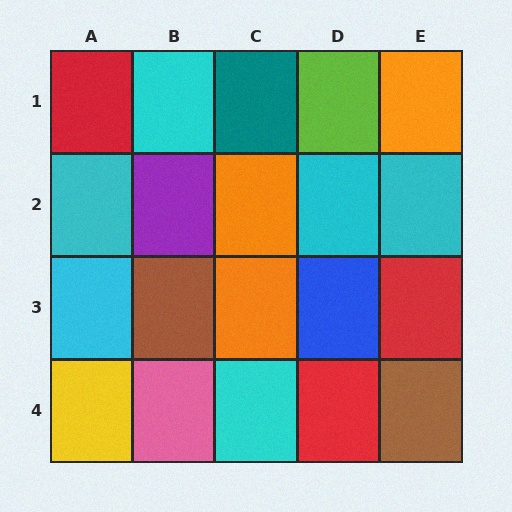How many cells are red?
3 cells are red.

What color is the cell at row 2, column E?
Cyan.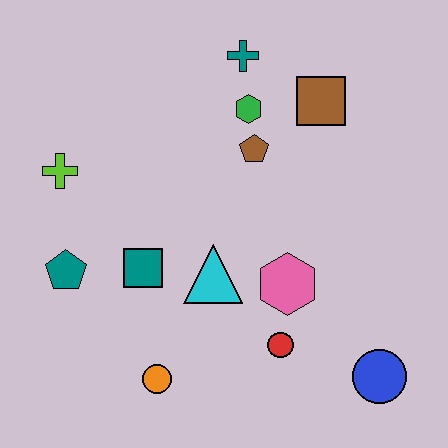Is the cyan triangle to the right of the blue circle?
No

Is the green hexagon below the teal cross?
Yes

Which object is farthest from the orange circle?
The teal cross is farthest from the orange circle.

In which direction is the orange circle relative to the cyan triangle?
The orange circle is below the cyan triangle.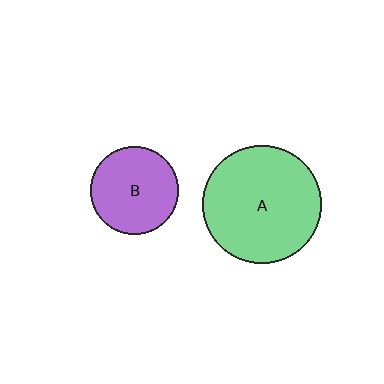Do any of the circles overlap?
No, none of the circles overlap.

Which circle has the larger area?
Circle A (green).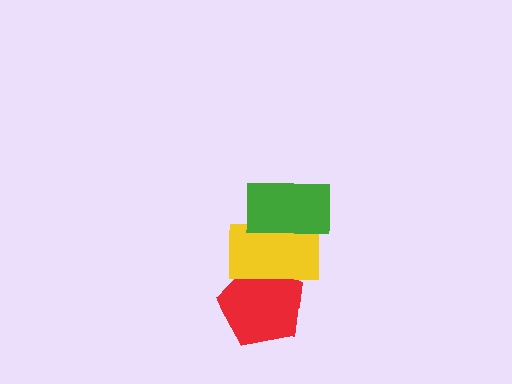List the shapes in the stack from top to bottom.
From top to bottom: the green rectangle, the yellow rectangle, the red pentagon.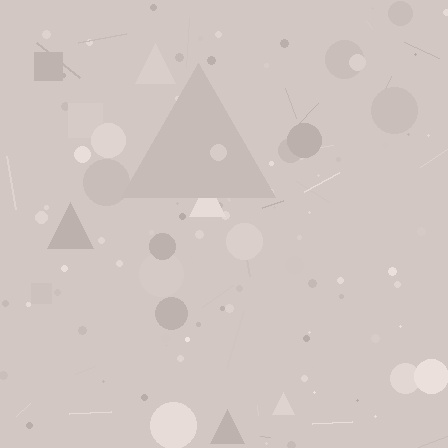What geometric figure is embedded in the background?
A triangle is embedded in the background.